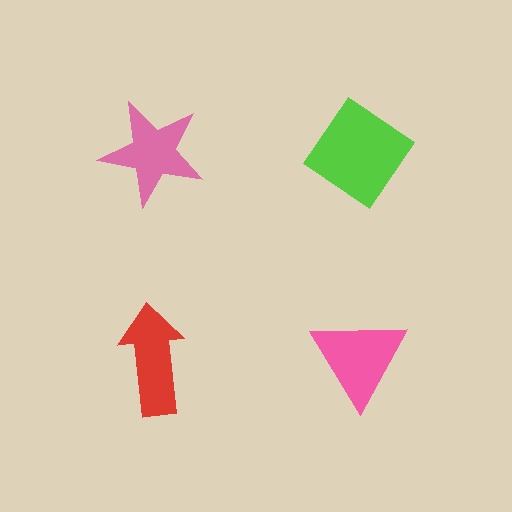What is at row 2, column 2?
A pink triangle.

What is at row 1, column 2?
A lime diamond.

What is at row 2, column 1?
A red arrow.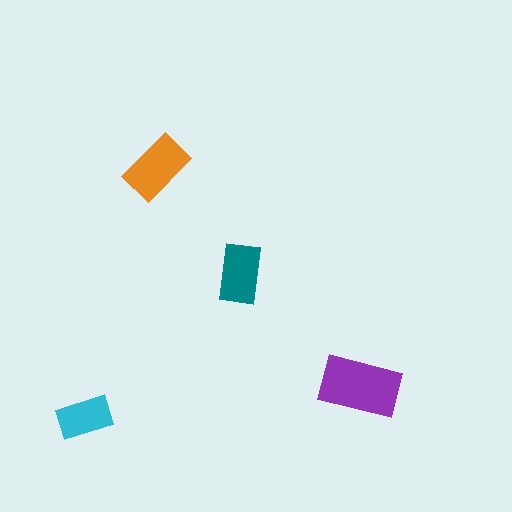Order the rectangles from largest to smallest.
the purple one, the orange one, the teal one, the cyan one.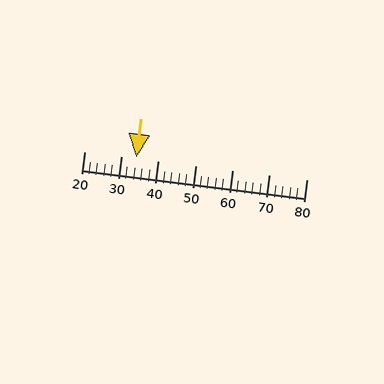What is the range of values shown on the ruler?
The ruler shows values from 20 to 80.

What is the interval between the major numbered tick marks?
The major tick marks are spaced 10 units apart.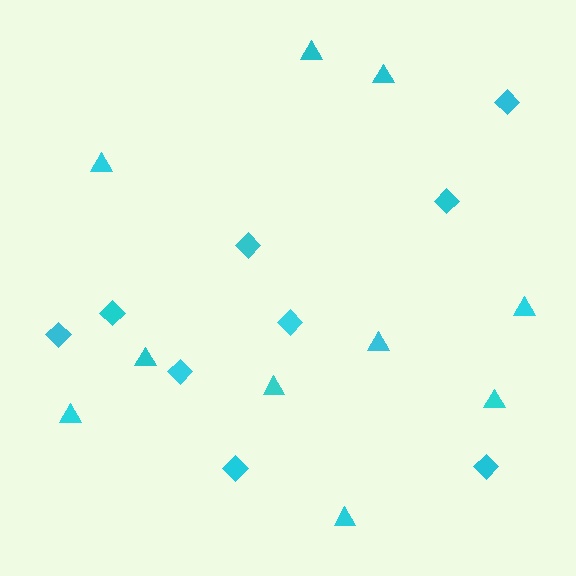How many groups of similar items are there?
There are 2 groups: one group of diamonds (9) and one group of triangles (10).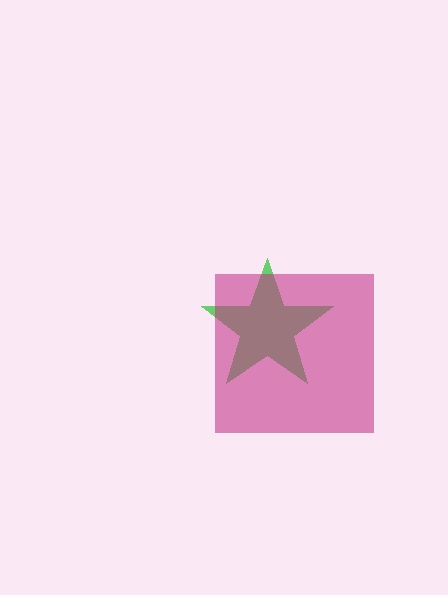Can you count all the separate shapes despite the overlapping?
Yes, there are 2 separate shapes.